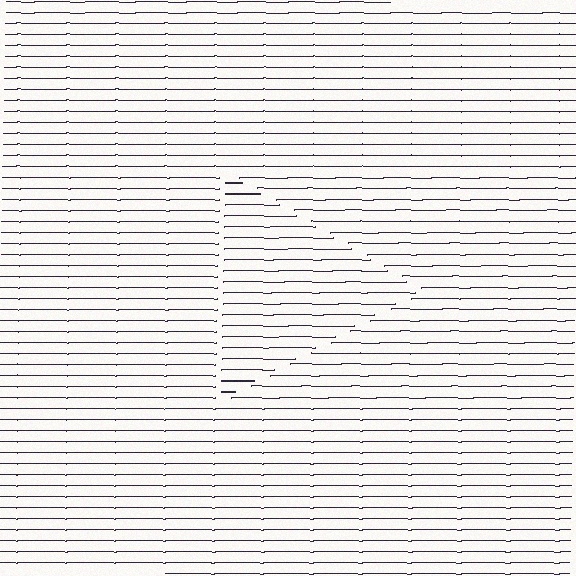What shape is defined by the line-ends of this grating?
An illusory triangle. The interior of the shape contains the same grating, shifted by half a period — the contour is defined by the phase discontinuity where line-ends from the inner and outer gratings abut.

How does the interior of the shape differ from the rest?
The interior of the shape contains the same grating, shifted by half a period — the contour is defined by the phase discontinuity where line-ends from the inner and outer gratings abut.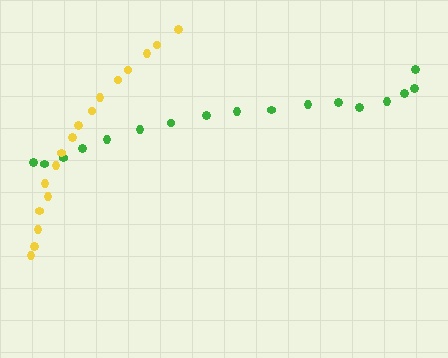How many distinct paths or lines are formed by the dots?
There are 2 distinct paths.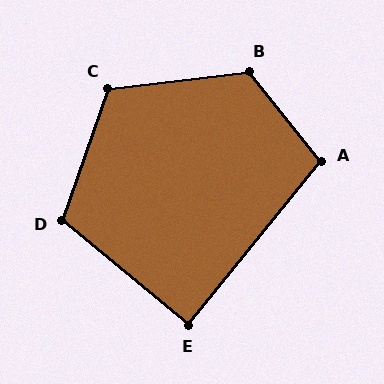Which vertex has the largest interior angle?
B, at approximately 122 degrees.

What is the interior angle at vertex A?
Approximately 102 degrees (obtuse).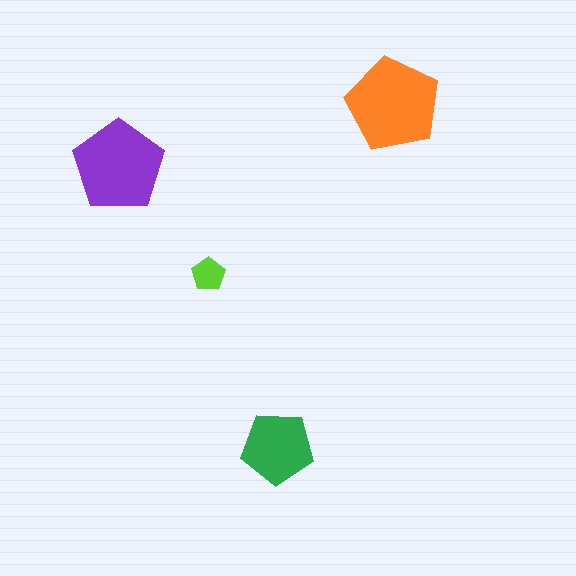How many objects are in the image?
There are 4 objects in the image.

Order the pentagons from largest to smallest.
the orange one, the purple one, the green one, the lime one.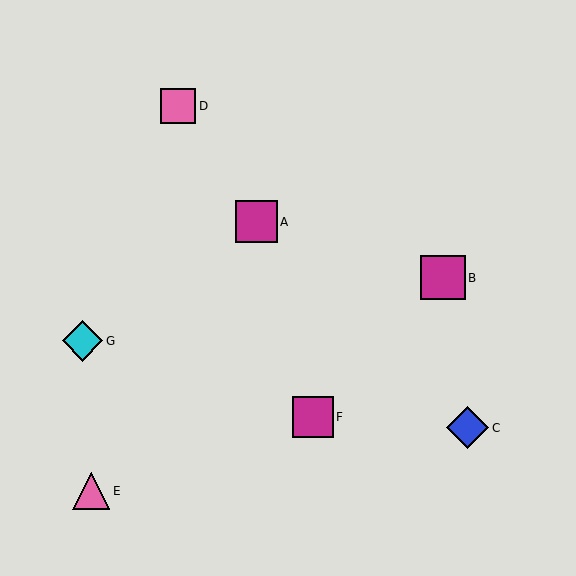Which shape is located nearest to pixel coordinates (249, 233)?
The magenta square (labeled A) at (257, 222) is nearest to that location.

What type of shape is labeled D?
Shape D is a pink square.